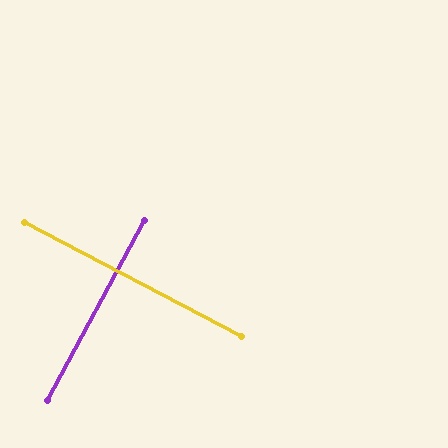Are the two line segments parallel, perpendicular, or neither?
Perpendicular — they meet at approximately 90°.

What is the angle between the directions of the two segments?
Approximately 90 degrees.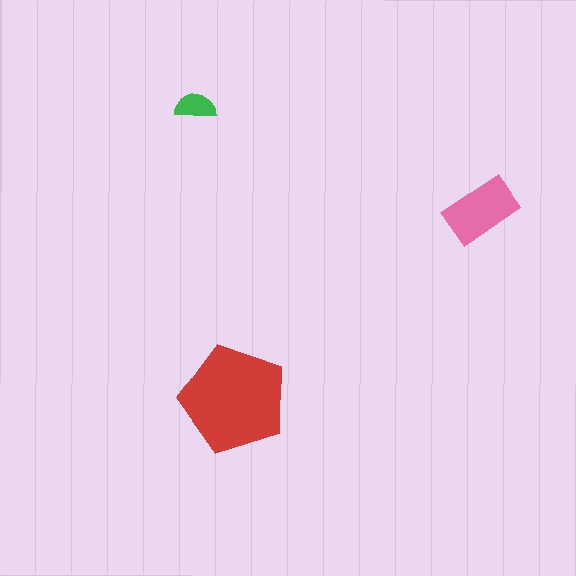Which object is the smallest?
The green semicircle.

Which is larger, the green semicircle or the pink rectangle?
The pink rectangle.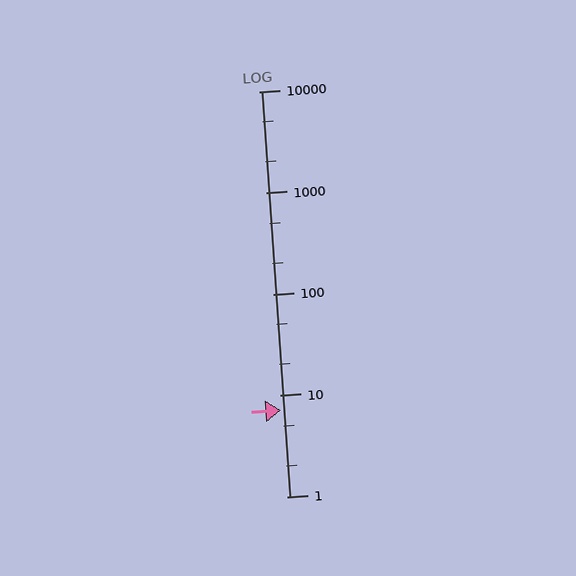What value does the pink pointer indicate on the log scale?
The pointer indicates approximately 7.1.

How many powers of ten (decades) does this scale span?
The scale spans 4 decades, from 1 to 10000.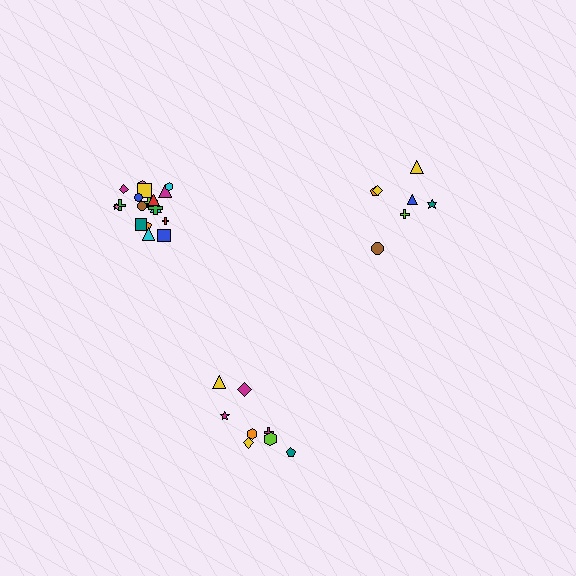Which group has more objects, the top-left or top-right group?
The top-left group.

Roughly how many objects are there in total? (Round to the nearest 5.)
Roughly 35 objects in total.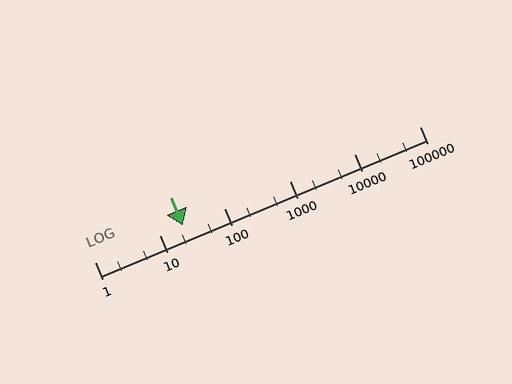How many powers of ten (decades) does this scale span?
The scale spans 5 decades, from 1 to 100000.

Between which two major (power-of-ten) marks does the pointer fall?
The pointer is between 10 and 100.